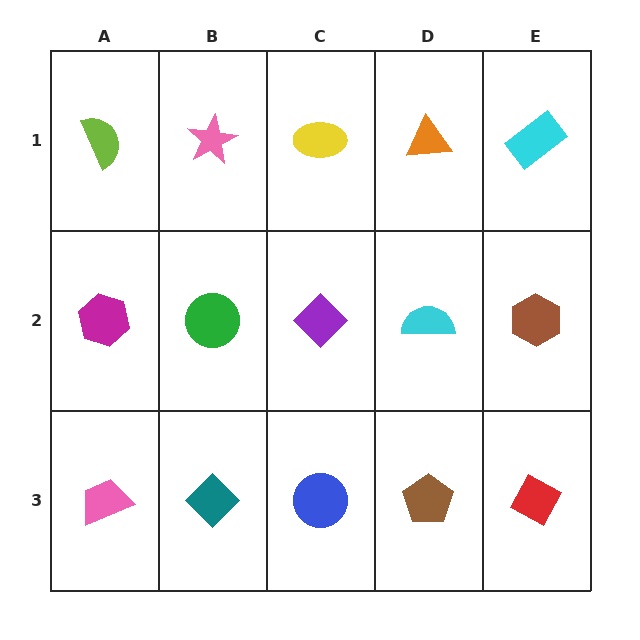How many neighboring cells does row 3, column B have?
3.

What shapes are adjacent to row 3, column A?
A magenta hexagon (row 2, column A), a teal diamond (row 3, column B).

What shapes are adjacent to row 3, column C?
A purple diamond (row 2, column C), a teal diamond (row 3, column B), a brown pentagon (row 3, column D).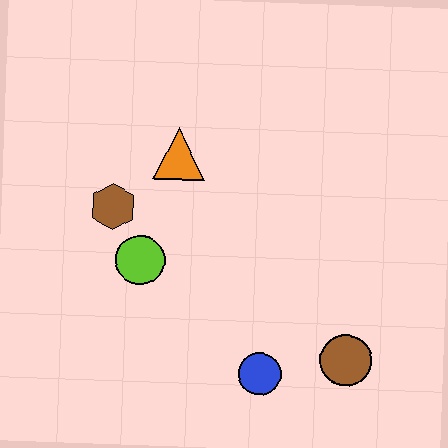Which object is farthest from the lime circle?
The brown circle is farthest from the lime circle.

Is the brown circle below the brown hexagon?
Yes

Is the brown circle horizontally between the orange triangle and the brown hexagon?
No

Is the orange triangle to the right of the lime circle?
Yes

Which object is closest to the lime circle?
The brown hexagon is closest to the lime circle.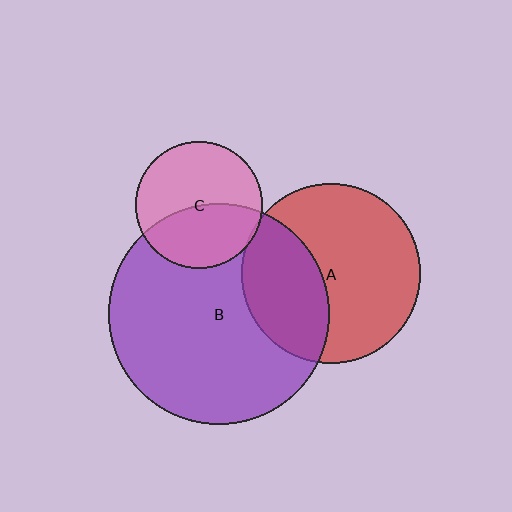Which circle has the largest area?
Circle B (purple).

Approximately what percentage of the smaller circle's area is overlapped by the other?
Approximately 35%.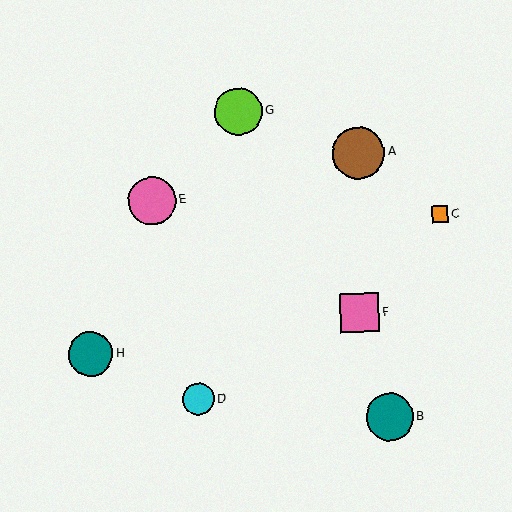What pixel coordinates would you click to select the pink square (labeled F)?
Click at (360, 313) to select the pink square F.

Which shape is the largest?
The brown circle (labeled A) is the largest.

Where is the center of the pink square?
The center of the pink square is at (360, 313).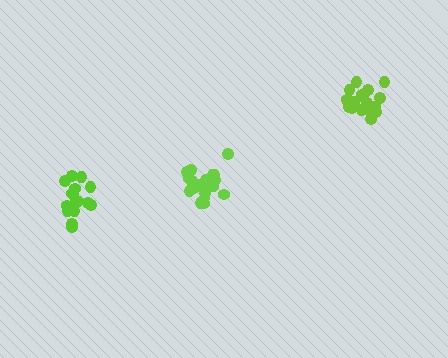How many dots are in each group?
Group 1: 20 dots, Group 2: 19 dots, Group 3: 16 dots (55 total).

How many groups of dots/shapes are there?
There are 3 groups.